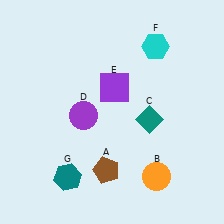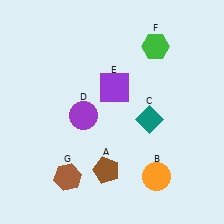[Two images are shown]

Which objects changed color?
F changed from cyan to green. G changed from teal to brown.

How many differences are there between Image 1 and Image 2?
There are 2 differences between the two images.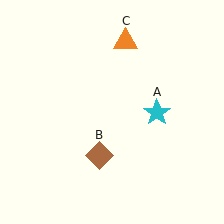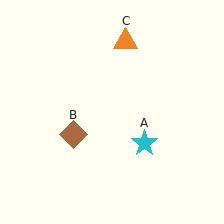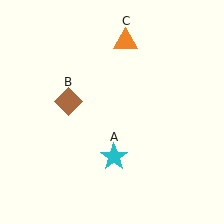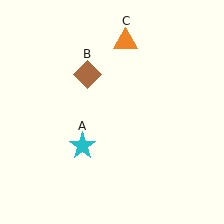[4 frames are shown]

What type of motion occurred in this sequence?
The cyan star (object A), brown diamond (object B) rotated clockwise around the center of the scene.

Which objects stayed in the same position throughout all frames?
Orange triangle (object C) remained stationary.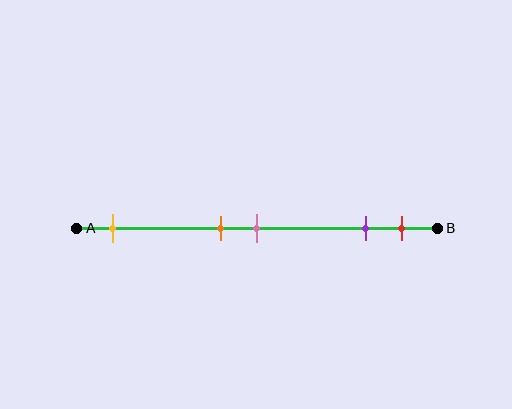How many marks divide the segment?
There are 5 marks dividing the segment.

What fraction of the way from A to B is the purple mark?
The purple mark is approximately 80% (0.8) of the way from A to B.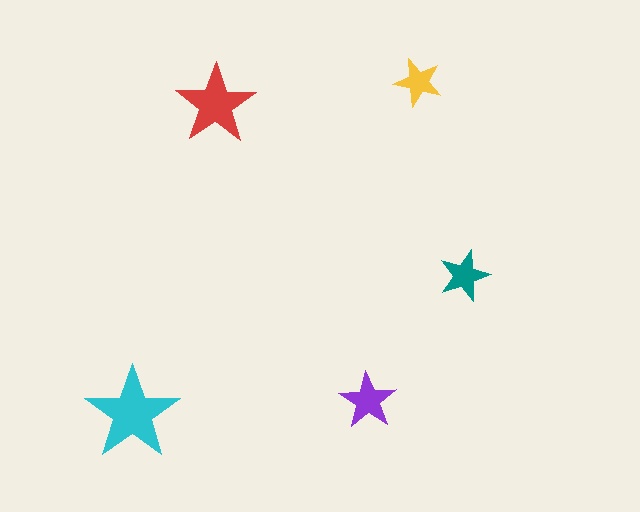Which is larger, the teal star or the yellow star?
The teal one.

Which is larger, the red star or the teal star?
The red one.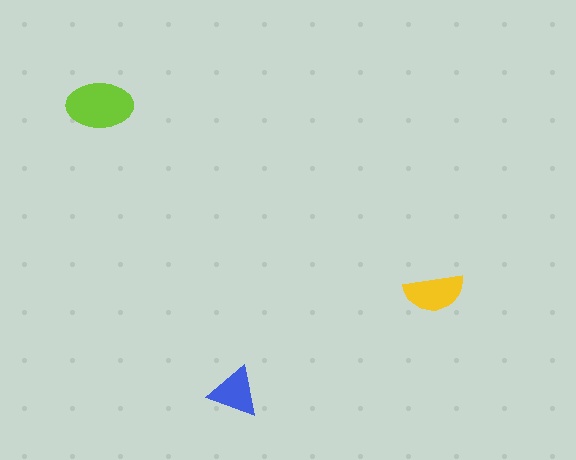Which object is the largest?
The lime ellipse.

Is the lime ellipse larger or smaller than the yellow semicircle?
Larger.